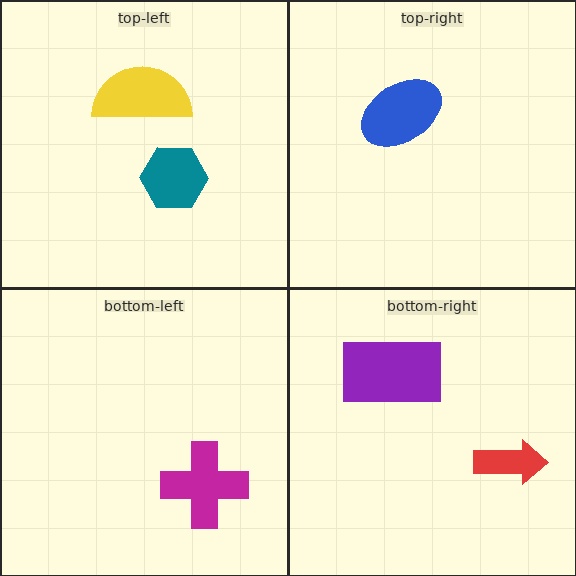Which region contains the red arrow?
The bottom-right region.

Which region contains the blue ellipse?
The top-right region.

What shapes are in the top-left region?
The teal hexagon, the yellow semicircle.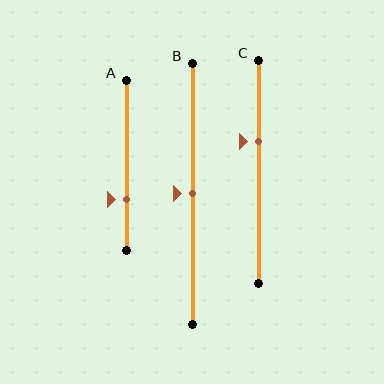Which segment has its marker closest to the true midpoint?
Segment B has its marker closest to the true midpoint.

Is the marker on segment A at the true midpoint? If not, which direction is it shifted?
No, the marker on segment A is shifted downward by about 20% of the segment length.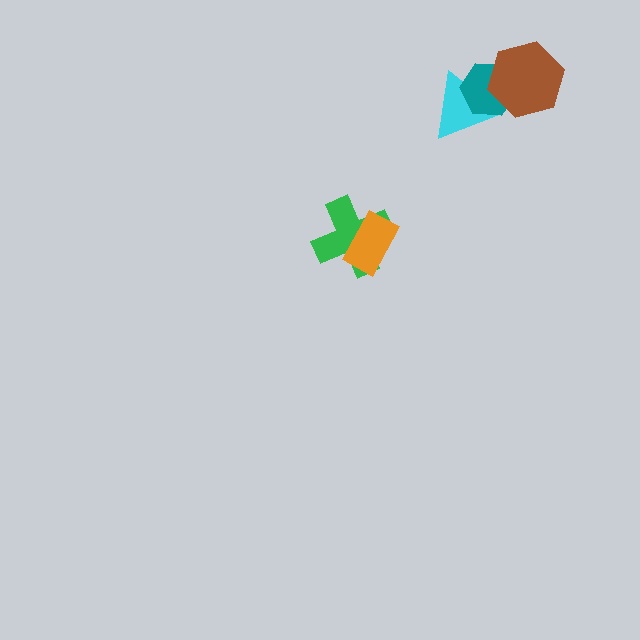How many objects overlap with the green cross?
1 object overlaps with the green cross.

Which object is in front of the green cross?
The orange rectangle is in front of the green cross.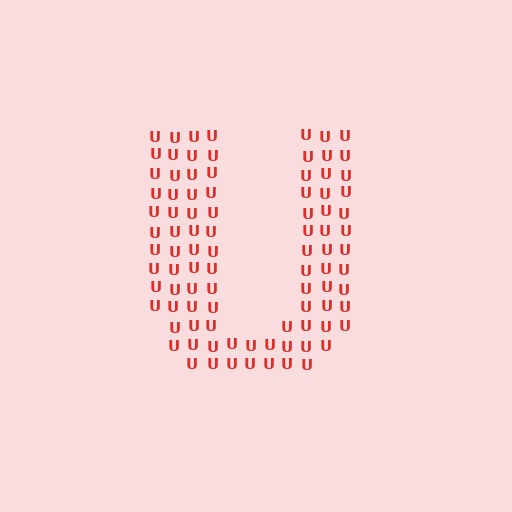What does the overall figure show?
The overall figure shows the letter U.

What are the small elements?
The small elements are letter U's.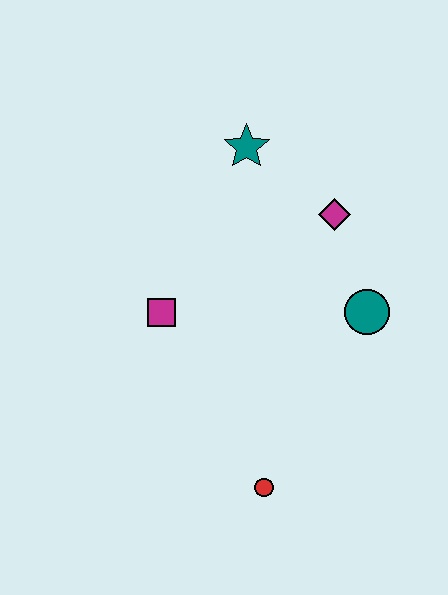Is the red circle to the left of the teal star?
No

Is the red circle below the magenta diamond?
Yes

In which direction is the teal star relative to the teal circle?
The teal star is above the teal circle.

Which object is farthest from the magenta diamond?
The red circle is farthest from the magenta diamond.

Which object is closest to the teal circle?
The magenta diamond is closest to the teal circle.